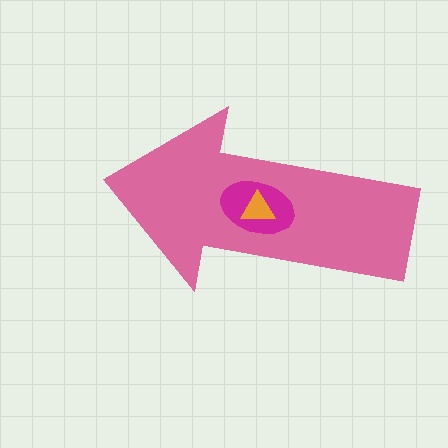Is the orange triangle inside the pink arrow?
Yes.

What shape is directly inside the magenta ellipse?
The orange triangle.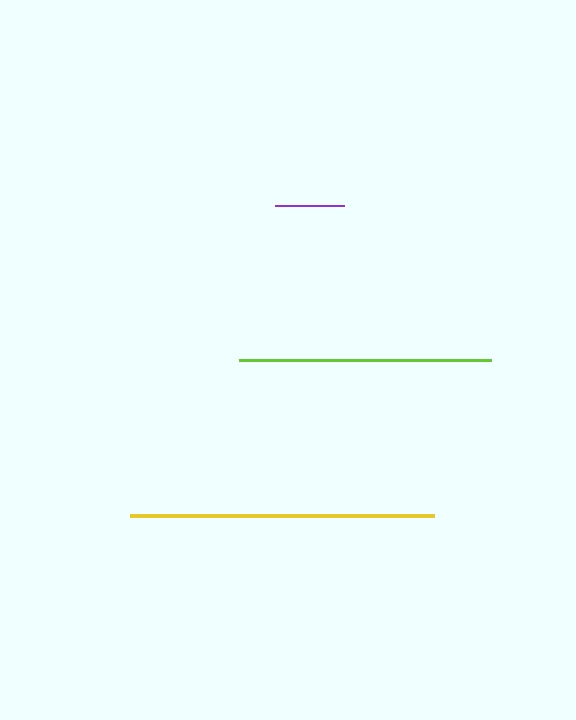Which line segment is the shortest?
The purple line is the shortest at approximately 69 pixels.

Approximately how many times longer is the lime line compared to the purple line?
The lime line is approximately 3.7 times the length of the purple line.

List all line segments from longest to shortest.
From longest to shortest: yellow, lime, purple.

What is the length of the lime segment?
The lime segment is approximately 252 pixels long.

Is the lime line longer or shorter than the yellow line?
The yellow line is longer than the lime line.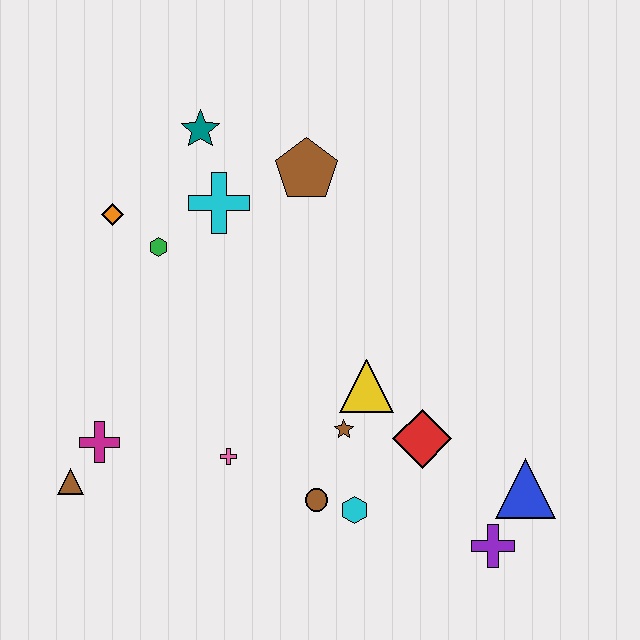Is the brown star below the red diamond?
No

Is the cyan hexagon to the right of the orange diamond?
Yes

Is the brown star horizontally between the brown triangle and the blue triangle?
Yes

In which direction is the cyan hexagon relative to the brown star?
The cyan hexagon is below the brown star.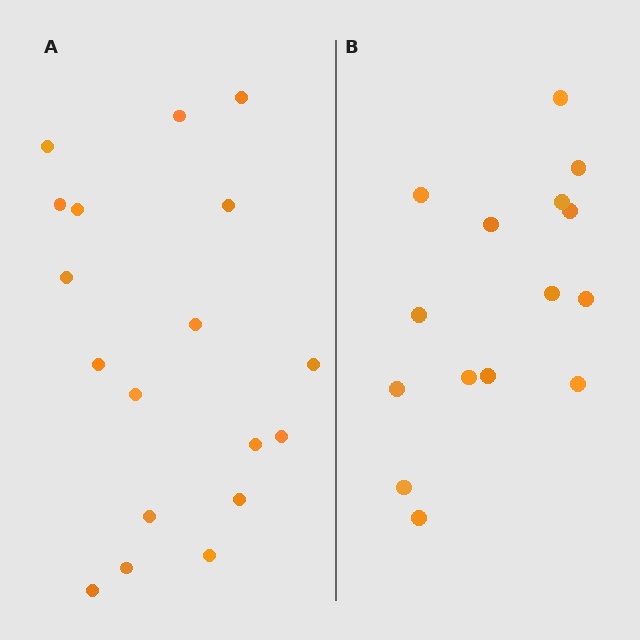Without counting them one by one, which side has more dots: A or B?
Region A (the left region) has more dots.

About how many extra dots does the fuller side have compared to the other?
Region A has just a few more — roughly 2 or 3 more dots than region B.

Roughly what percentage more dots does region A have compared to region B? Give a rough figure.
About 20% more.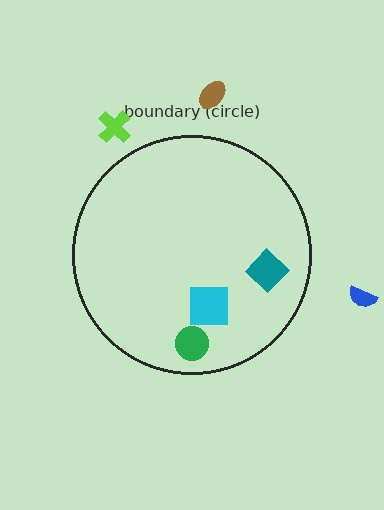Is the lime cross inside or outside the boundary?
Outside.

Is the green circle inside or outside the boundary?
Inside.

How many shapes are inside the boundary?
3 inside, 3 outside.